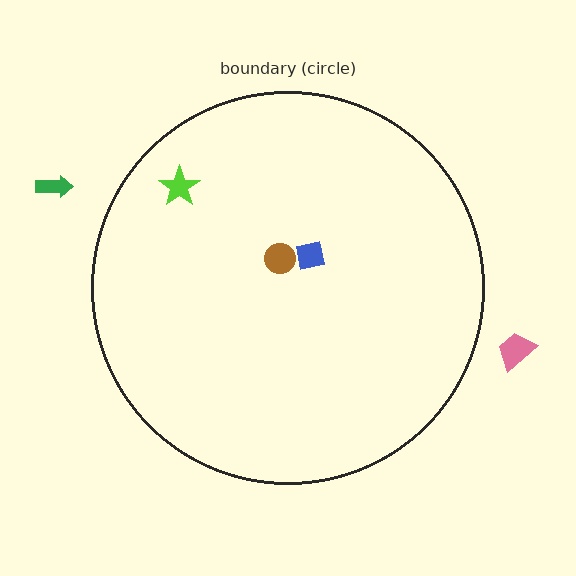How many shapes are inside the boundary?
3 inside, 2 outside.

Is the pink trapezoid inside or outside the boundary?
Outside.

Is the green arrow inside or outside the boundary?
Outside.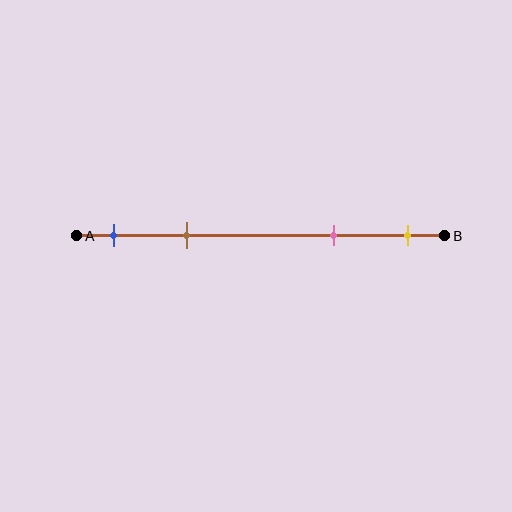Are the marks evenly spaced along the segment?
No, the marks are not evenly spaced.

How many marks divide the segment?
There are 4 marks dividing the segment.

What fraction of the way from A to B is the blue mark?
The blue mark is approximately 10% (0.1) of the way from A to B.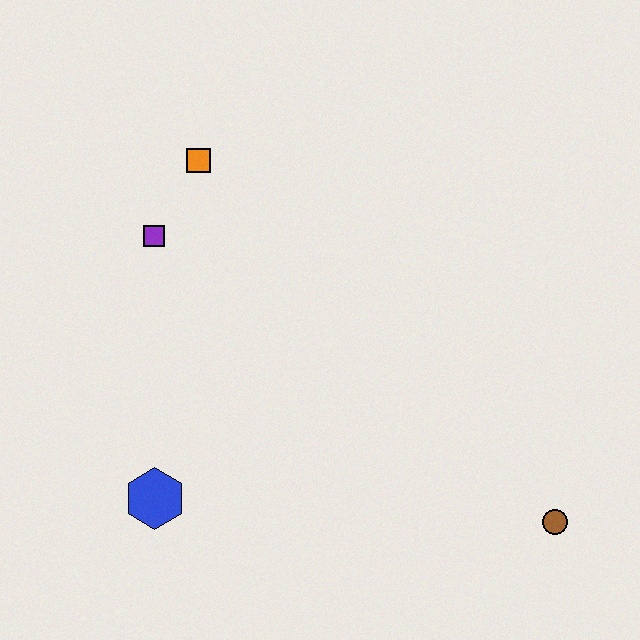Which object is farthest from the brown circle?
The orange square is farthest from the brown circle.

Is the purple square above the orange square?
No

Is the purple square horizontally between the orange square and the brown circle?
No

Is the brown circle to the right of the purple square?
Yes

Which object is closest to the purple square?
The orange square is closest to the purple square.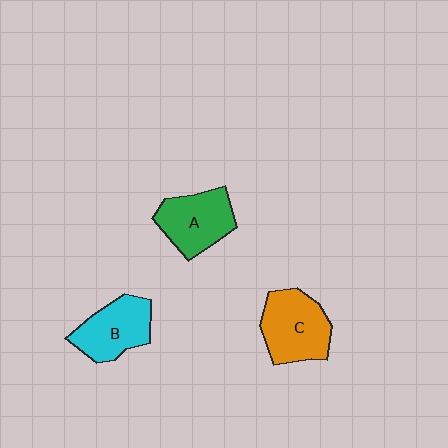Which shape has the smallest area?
Shape B (cyan).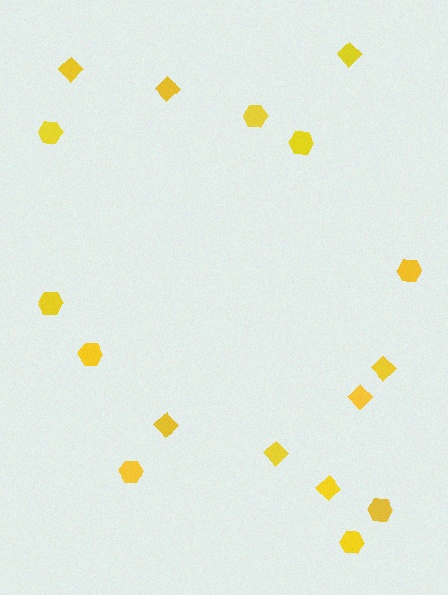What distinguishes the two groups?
There are 2 groups: one group of diamonds (8) and one group of hexagons (9).